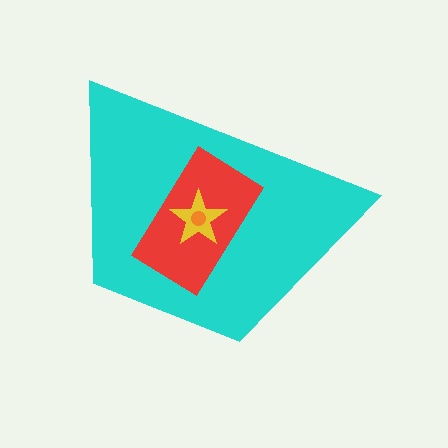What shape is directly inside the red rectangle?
The yellow star.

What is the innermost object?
The orange circle.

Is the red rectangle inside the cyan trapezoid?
Yes.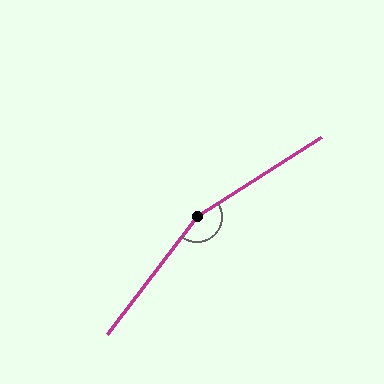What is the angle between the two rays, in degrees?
Approximately 160 degrees.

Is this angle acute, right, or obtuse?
It is obtuse.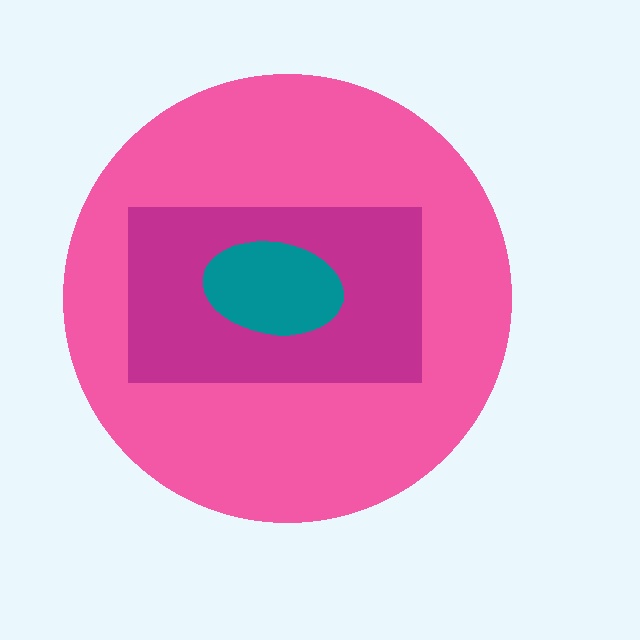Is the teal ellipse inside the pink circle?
Yes.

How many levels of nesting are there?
3.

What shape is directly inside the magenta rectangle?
The teal ellipse.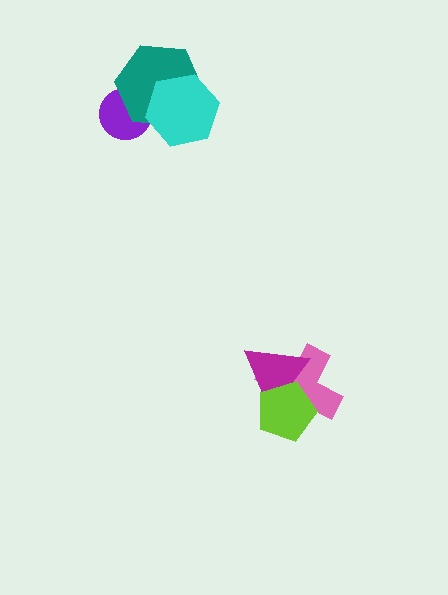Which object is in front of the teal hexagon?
The cyan hexagon is in front of the teal hexagon.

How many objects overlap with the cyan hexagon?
2 objects overlap with the cyan hexagon.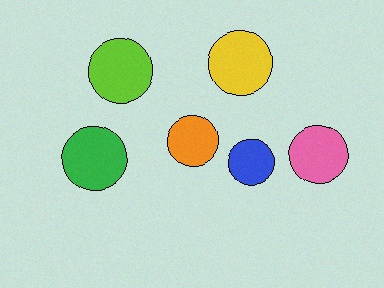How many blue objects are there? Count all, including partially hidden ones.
There is 1 blue object.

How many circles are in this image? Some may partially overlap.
There are 6 circles.